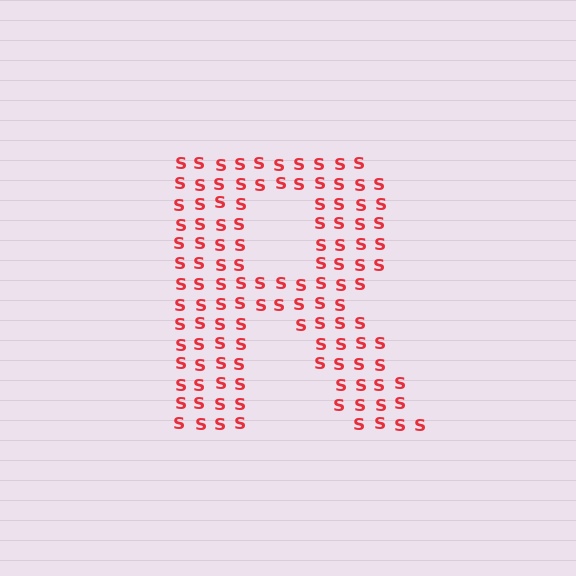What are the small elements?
The small elements are letter S's.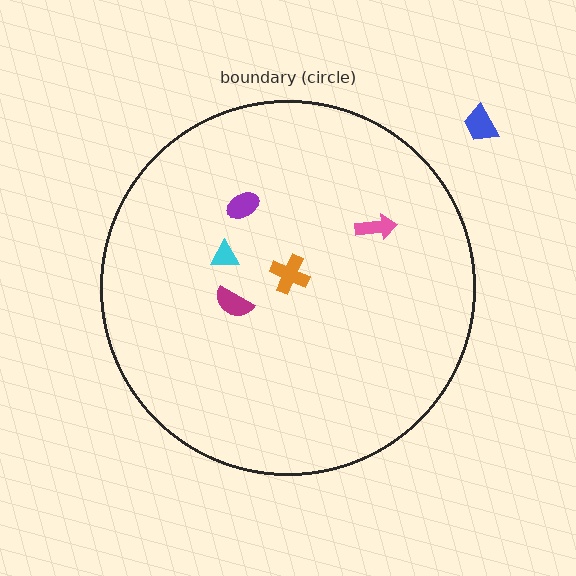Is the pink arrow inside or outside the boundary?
Inside.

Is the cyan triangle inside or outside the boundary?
Inside.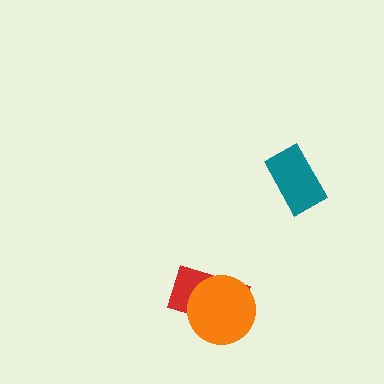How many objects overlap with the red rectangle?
1 object overlaps with the red rectangle.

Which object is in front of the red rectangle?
The orange circle is in front of the red rectangle.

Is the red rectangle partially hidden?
Yes, it is partially covered by another shape.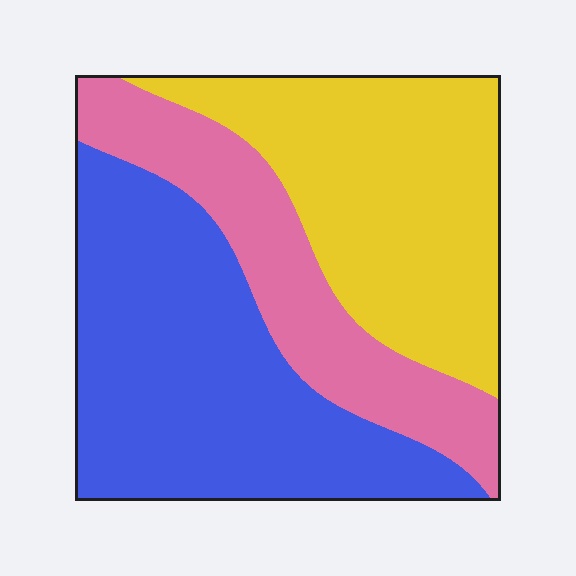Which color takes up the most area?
Blue, at roughly 40%.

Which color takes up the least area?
Pink, at roughly 25%.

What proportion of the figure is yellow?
Yellow takes up between a third and a half of the figure.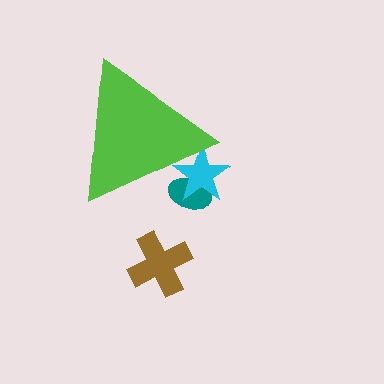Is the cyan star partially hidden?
Yes, the cyan star is partially hidden behind the lime triangle.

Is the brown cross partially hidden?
No, the brown cross is fully visible.